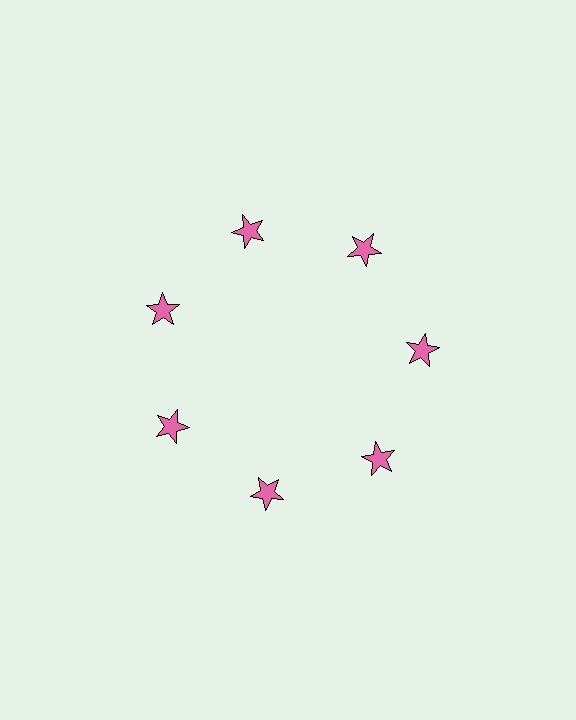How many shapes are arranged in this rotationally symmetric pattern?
There are 7 shapes, arranged in 7 groups of 1.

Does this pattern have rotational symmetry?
Yes, this pattern has 7-fold rotational symmetry. It looks the same after rotating 51 degrees around the center.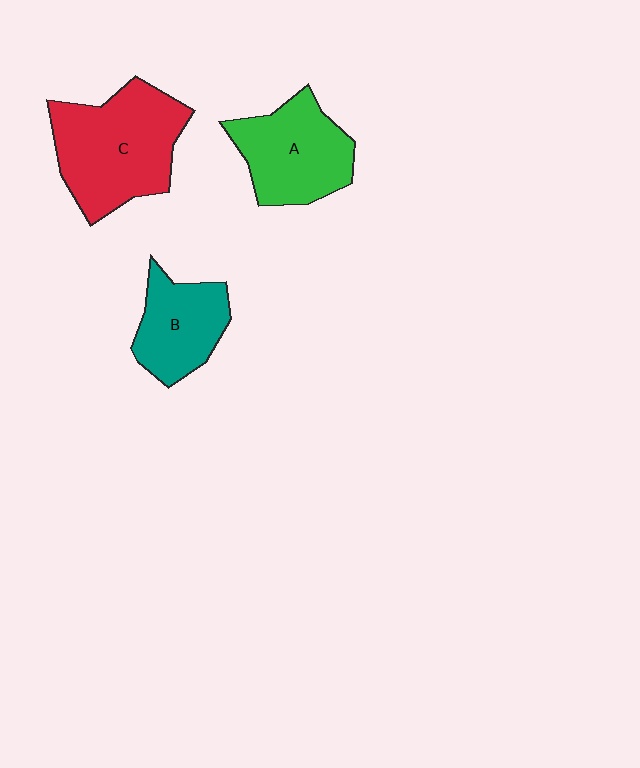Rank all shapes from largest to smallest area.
From largest to smallest: C (red), A (green), B (teal).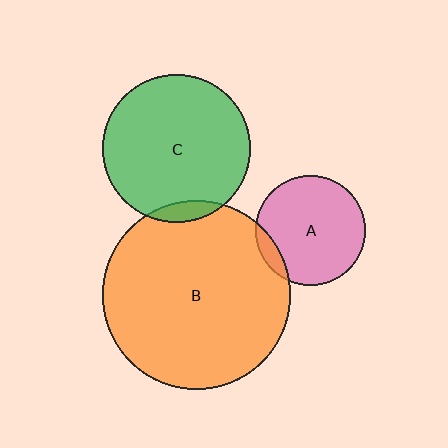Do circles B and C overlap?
Yes.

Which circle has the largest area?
Circle B (orange).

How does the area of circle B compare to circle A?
Approximately 2.9 times.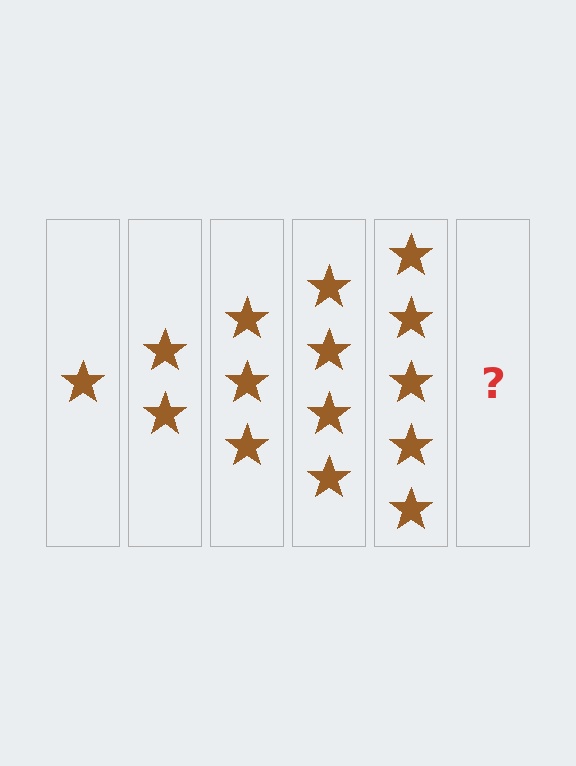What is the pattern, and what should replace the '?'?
The pattern is that each step adds one more star. The '?' should be 6 stars.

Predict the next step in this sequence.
The next step is 6 stars.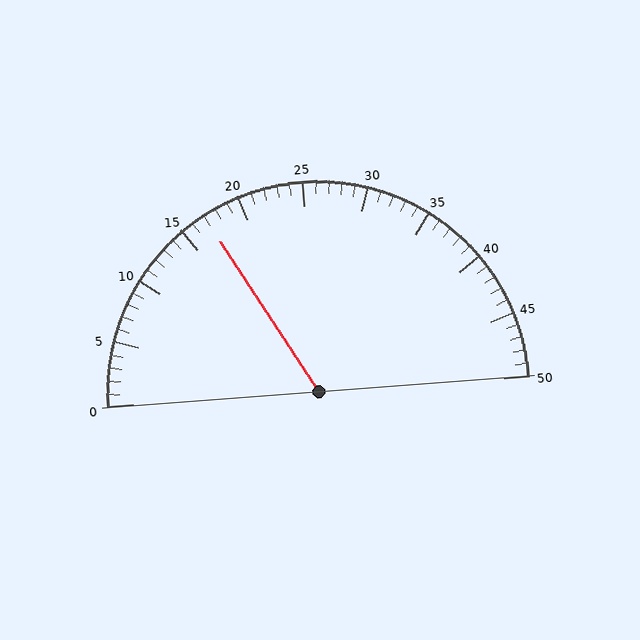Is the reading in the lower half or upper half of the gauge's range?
The reading is in the lower half of the range (0 to 50).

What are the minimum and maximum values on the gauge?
The gauge ranges from 0 to 50.